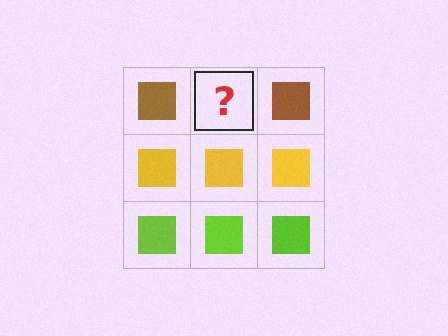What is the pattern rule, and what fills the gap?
The rule is that each row has a consistent color. The gap should be filled with a brown square.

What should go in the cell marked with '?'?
The missing cell should contain a brown square.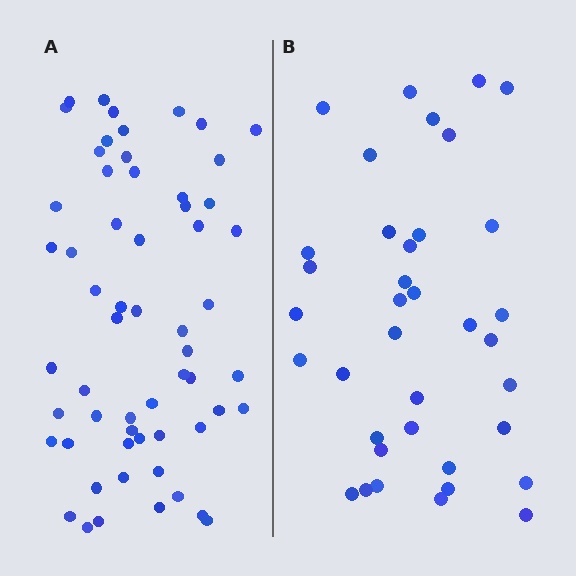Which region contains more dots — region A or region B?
Region A (the left region) has more dots.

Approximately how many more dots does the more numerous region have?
Region A has approximately 20 more dots than region B.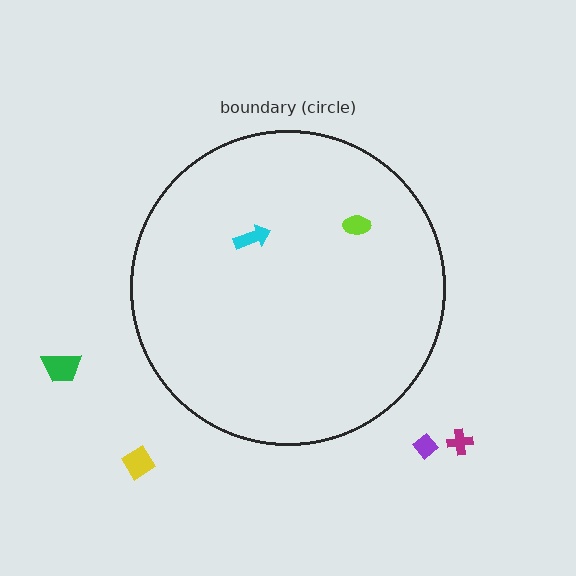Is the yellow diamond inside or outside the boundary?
Outside.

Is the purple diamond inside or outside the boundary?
Outside.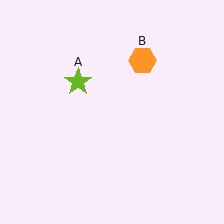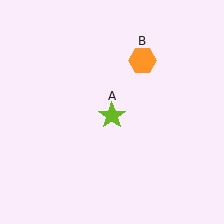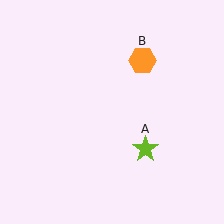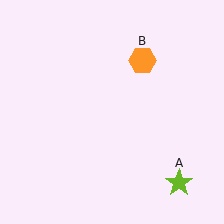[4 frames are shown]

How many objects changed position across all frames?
1 object changed position: lime star (object A).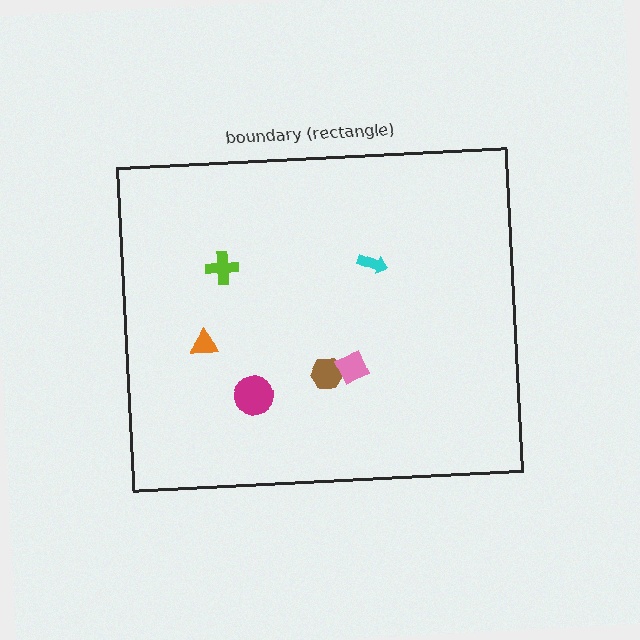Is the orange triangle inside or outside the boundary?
Inside.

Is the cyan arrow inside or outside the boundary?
Inside.